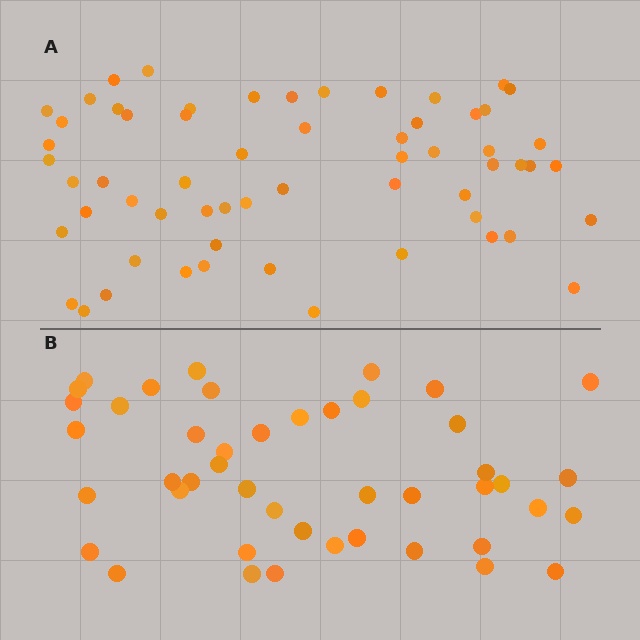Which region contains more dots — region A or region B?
Region A (the top region) has more dots.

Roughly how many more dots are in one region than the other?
Region A has approximately 15 more dots than region B.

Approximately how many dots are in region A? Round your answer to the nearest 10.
About 60 dots.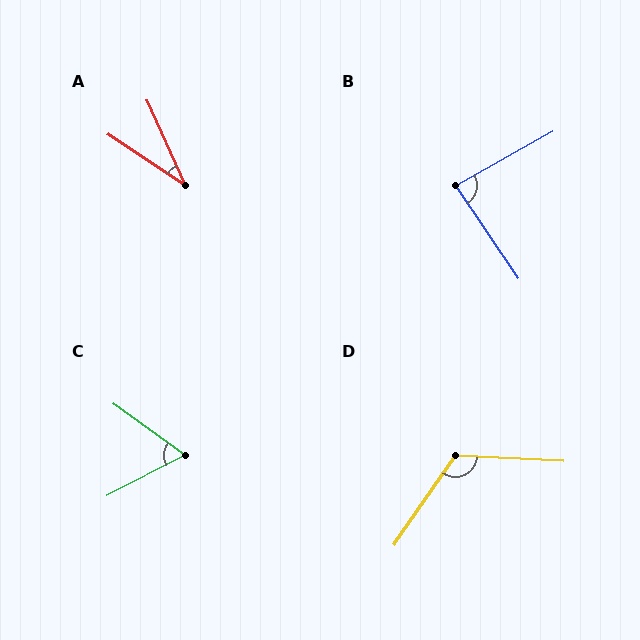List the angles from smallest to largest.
A (33°), C (63°), B (85°), D (121°).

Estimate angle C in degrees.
Approximately 63 degrees.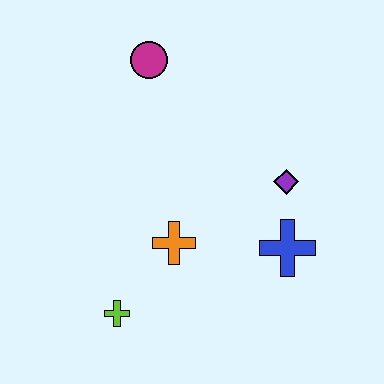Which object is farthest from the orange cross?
The magenta circle is farthest from the orange cross.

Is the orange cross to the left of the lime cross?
No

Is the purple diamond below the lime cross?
No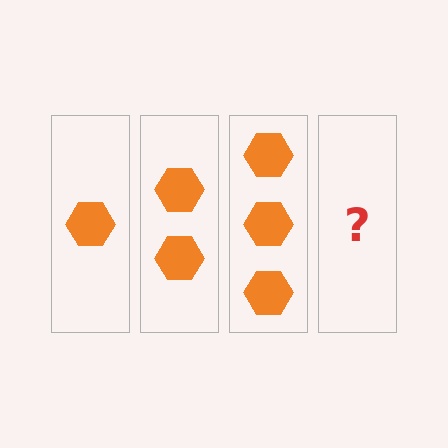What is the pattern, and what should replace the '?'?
The pattern is that each step adds one more hexagon. The '?' should be 4 hexagons.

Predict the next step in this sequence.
The next step is 4 hexagons.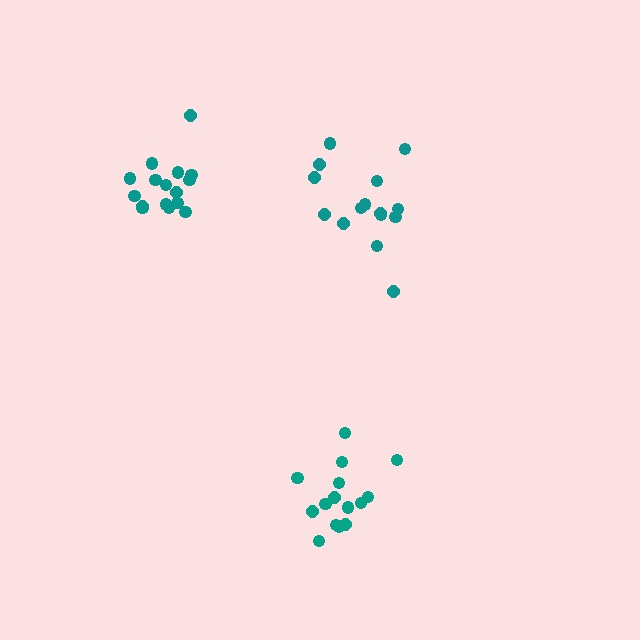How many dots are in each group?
Group 1: 15 dots, Group 2: 16 dots, Group 3: 15 dots (46 total).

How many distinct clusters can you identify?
There are 3 distinct clusters.